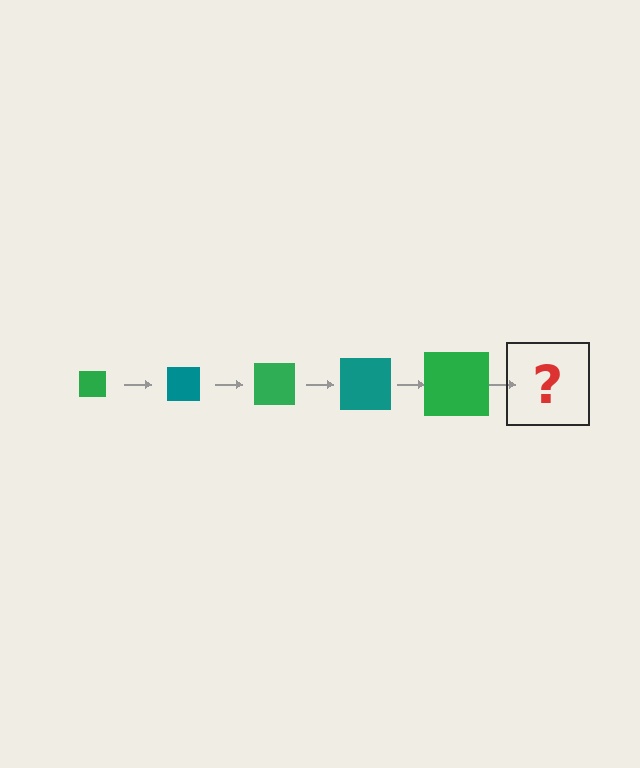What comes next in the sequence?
The next element should be a teal square, larger than the previous one.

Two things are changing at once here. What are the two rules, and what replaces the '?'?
The two rules are that the square grows larger each step and the color cycles through green and teal. The '?' should be a teal square, larger than the previous one.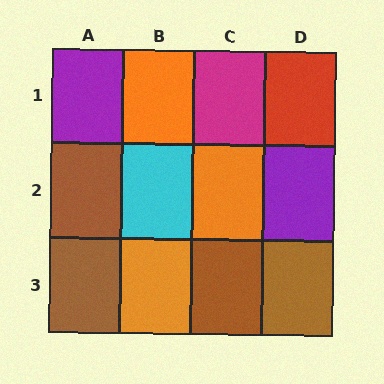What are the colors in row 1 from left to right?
Purple, orange, magenta, red.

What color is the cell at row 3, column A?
Brown.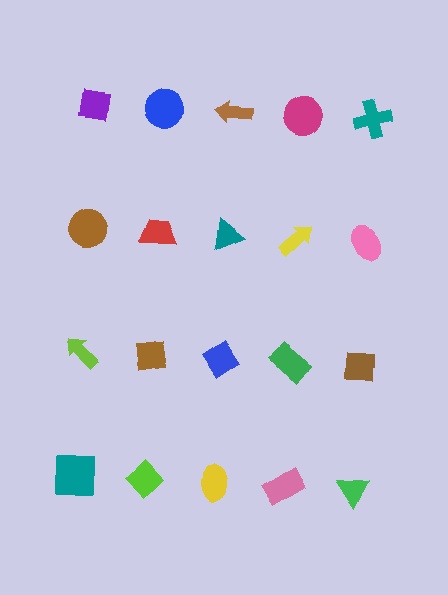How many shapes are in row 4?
5 shapes.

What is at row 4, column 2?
A lime diamond.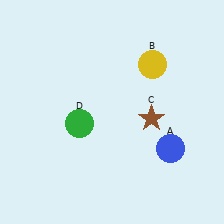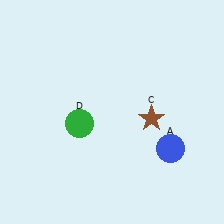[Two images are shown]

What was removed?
The yellow circle (B) was removed in Image 2.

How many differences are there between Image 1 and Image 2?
There is 1 difference between the two images.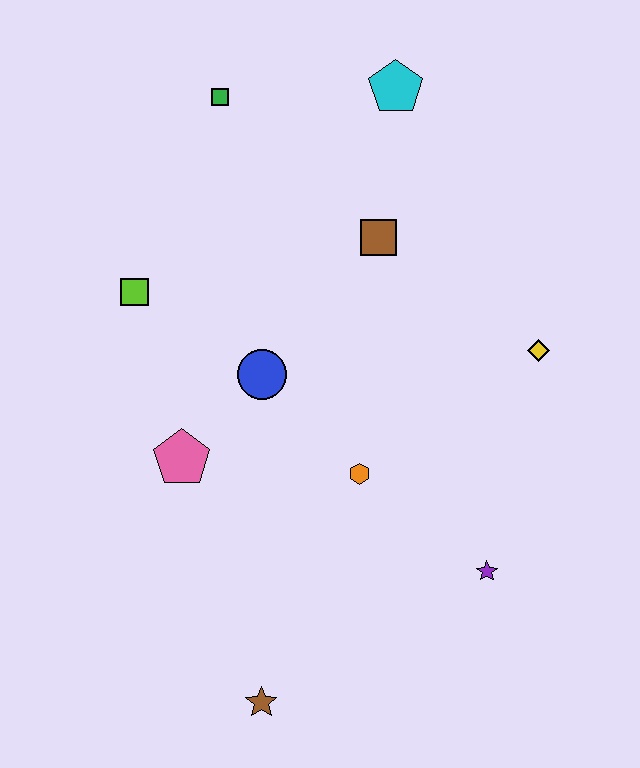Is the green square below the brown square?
No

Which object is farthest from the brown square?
The brown star is farthest from the brown square.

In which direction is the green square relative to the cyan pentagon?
The green square is to the left of the cyan pentagon.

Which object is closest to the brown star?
The orange hexagon is closest to the brown star.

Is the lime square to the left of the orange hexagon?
Yes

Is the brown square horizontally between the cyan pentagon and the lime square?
Yes